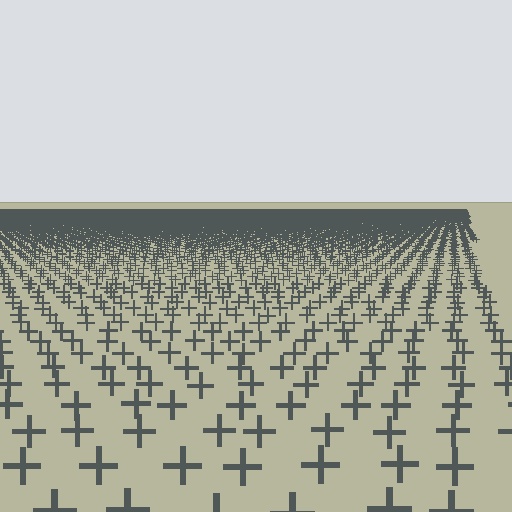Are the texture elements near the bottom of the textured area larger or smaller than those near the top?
Larger. Near the bottom, elements are closer to the viewer and appear at a bigger on-screen size.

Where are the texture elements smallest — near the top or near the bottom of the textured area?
Near the top.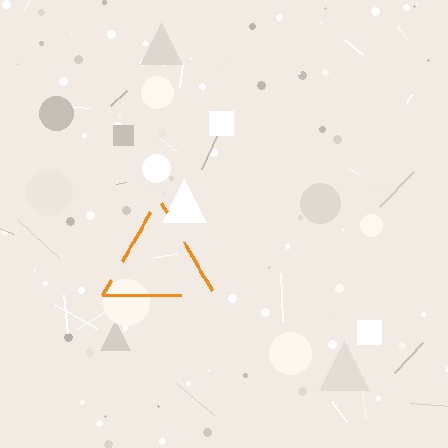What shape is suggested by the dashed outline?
The dashed outline suggests a triangle.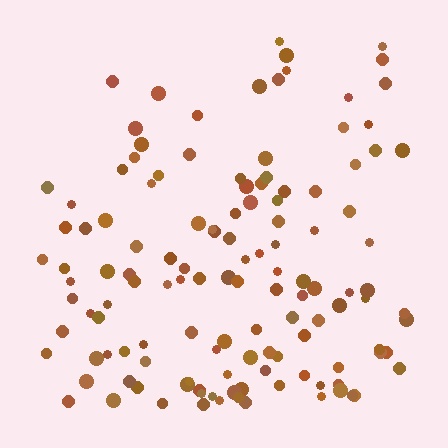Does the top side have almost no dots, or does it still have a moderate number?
Still a moderate number, just noticeably fewer than the bottom.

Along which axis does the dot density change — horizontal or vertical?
Vertical.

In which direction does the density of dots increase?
From top to bottom, with the bottom side densest.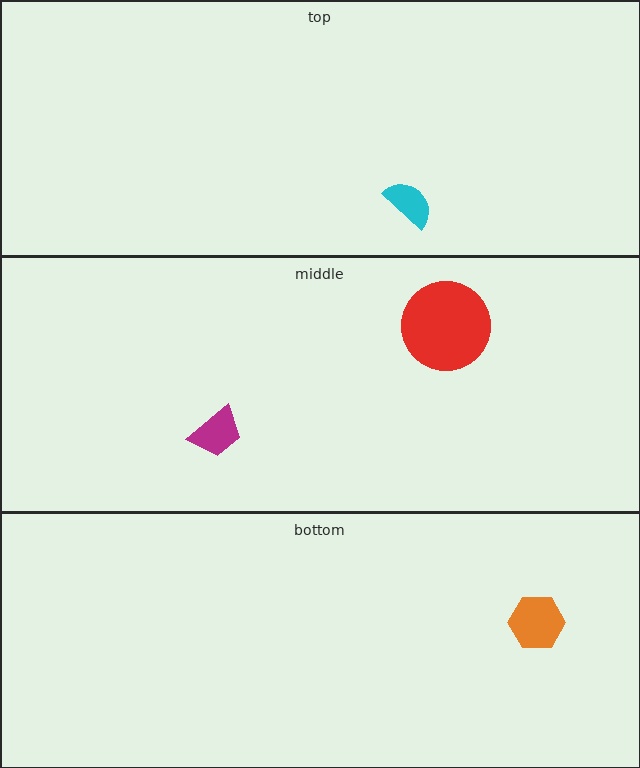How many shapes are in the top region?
1.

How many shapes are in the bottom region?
1.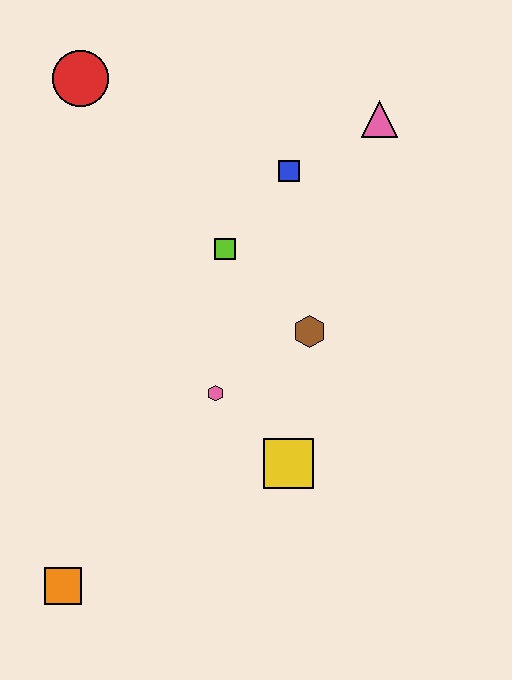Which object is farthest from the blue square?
The orange square is farthest from the blue square.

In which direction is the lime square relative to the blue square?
The lime square is below the blue square.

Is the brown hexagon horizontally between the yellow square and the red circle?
No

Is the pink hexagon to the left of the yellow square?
Yes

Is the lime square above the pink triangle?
No